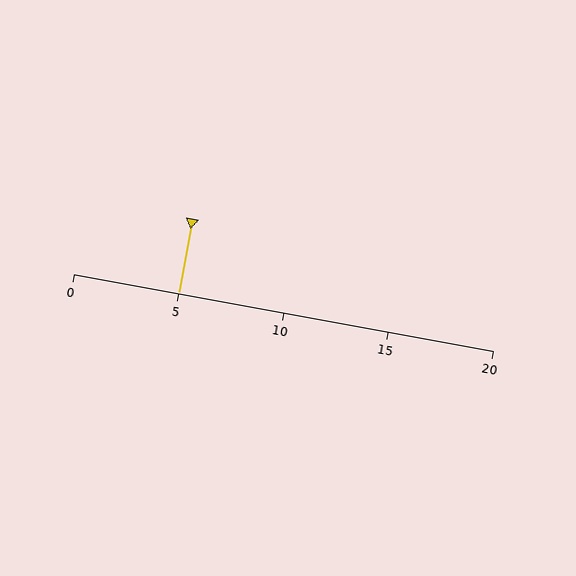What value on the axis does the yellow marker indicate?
The marker indicates approximately 5.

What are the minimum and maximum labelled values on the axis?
The axis runs from 0 to 20.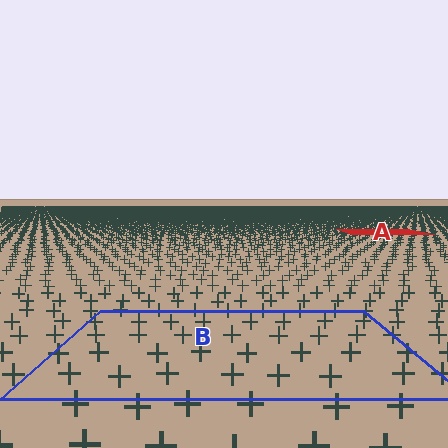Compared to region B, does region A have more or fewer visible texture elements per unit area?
Region A has more texture elements per unit area — they are packed more densely because it is farther away.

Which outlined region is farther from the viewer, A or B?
Region A is farther from the viewer — the texture elements inside it appear smaller and more densely packed.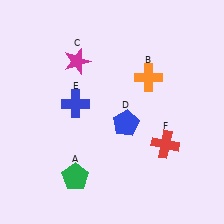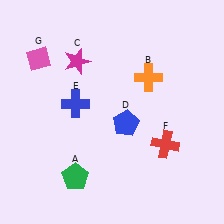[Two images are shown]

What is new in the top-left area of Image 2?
A pink diamond (G) was added in the top-left area of Image 2.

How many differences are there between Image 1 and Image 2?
There is 1 difference between the two images.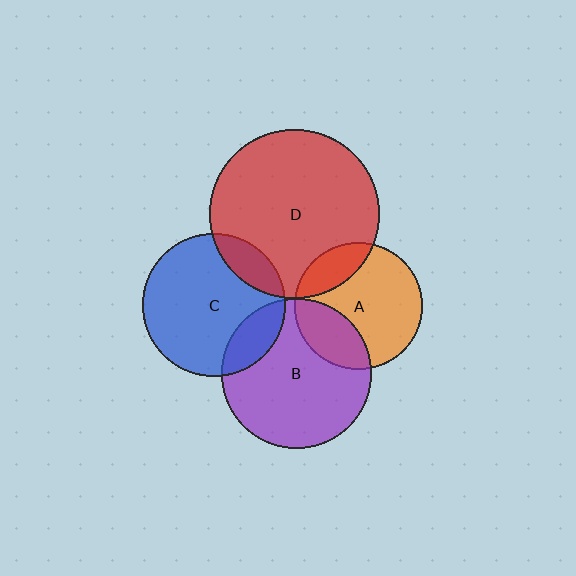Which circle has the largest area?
Circle D (red).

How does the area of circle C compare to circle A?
Approximately 1.3 times.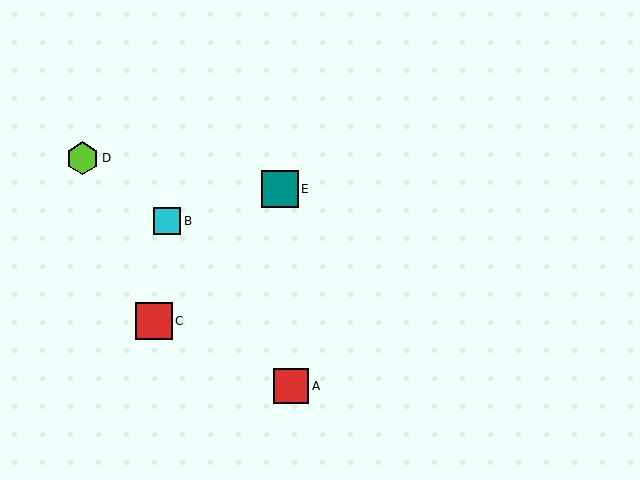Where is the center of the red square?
The center of the red square is at (154, 321).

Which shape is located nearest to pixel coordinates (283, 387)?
The red square (labeled A) at (291, 386) is nearest to that location.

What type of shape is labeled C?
Shape C is a red square.